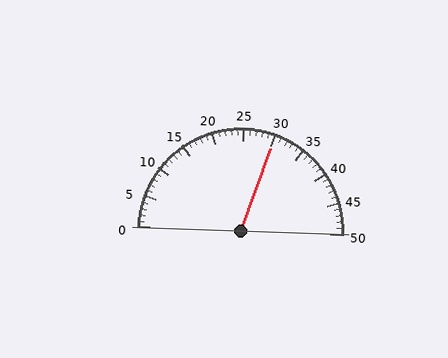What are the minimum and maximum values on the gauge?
The gauge ranges from 0 to 50.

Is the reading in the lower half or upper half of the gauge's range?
The reading is in the upper half of the range (0 to 50).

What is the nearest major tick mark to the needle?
The nearest major tick mark is 30.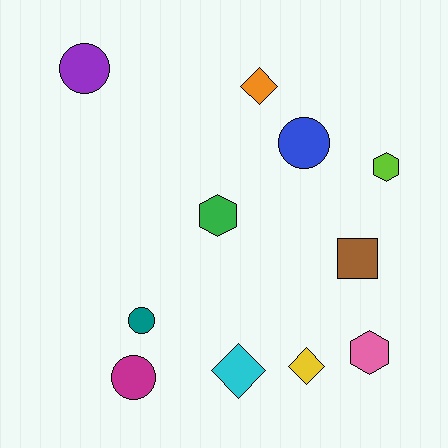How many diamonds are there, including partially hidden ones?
There are 3 diamonds.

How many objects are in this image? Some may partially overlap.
There are 11 objects.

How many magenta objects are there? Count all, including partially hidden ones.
There is 1 magenta object.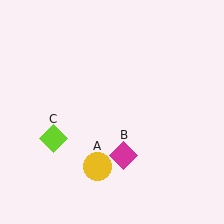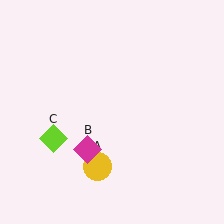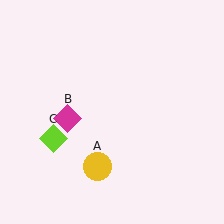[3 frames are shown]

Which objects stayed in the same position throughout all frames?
Yellow circle (object A) and lime diamond (object C) remained stationary.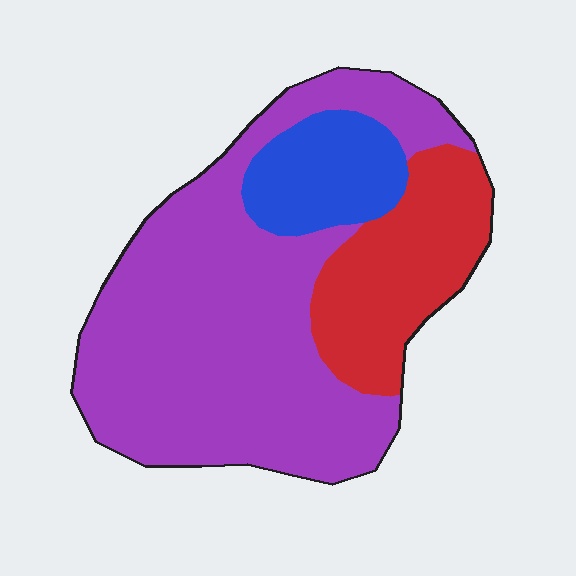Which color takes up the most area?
Purple, at roughly 65%.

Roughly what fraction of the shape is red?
Red covers about 20% of the shape.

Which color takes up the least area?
Blue, at roughly 15%.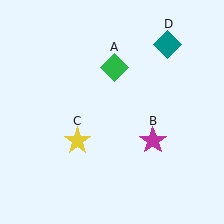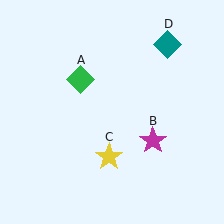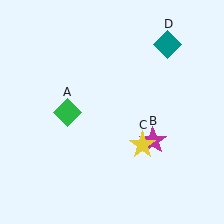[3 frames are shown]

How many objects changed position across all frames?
2 objects changed position: green diamond (object A), yellow star (object C).